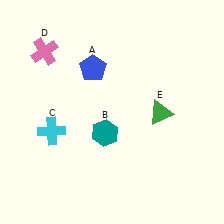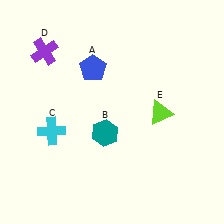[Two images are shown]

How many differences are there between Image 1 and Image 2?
There are 2 differences between the two images.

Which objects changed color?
D changed from pink to purple. E changed from green to lime.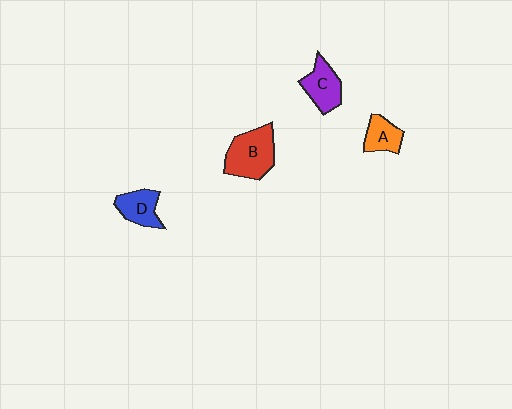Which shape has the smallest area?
Shape A (orange).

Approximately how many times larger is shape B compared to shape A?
Approximately 1.8 times.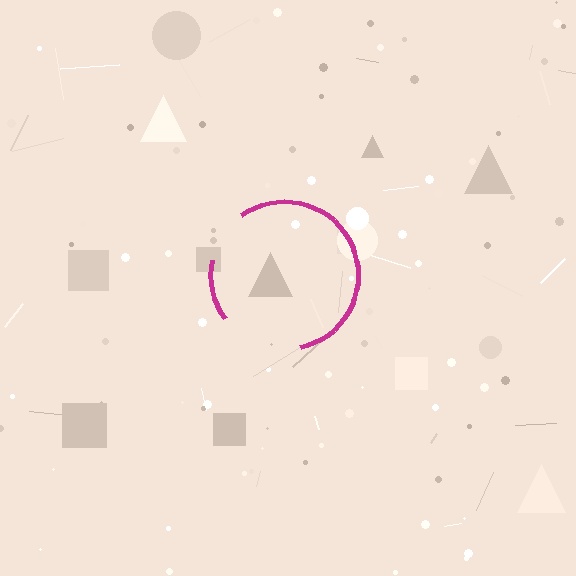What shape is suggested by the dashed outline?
The dashed outline suggests a circle.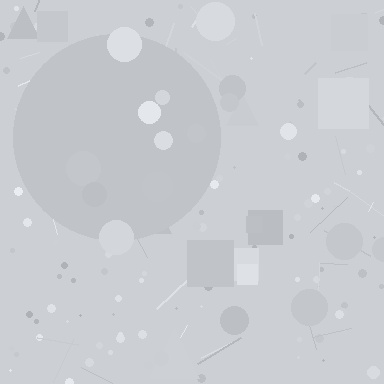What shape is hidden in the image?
A circle is hidden in the image.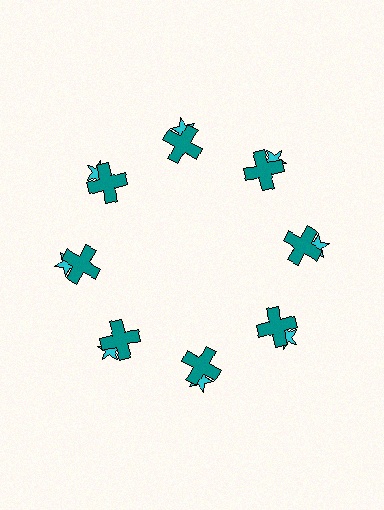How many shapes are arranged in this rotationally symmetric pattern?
There are 16 shapes, arranged in 8 groups of 2.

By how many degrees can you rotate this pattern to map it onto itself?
The pattern maps onto itself every 45 degrees of rotation.